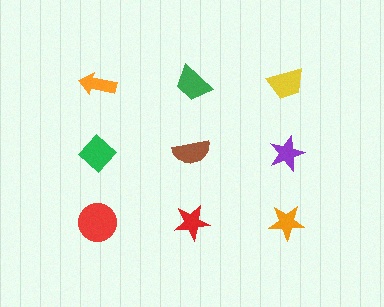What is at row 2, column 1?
A green diamond.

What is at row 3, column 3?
An orange star.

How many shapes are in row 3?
3 shapes.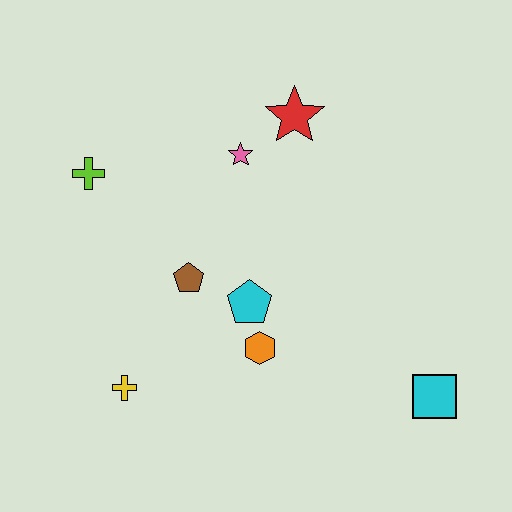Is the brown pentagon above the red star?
No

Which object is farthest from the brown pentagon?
The cyan square is farthest from the brown pentagon.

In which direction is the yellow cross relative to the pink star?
The yellow cross is below the pink star.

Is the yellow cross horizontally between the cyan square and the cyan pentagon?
No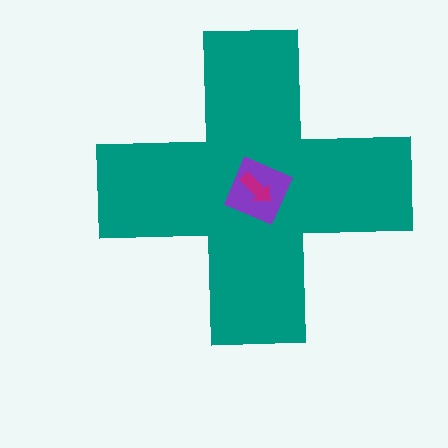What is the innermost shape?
The magenta arrow.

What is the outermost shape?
The teal cross.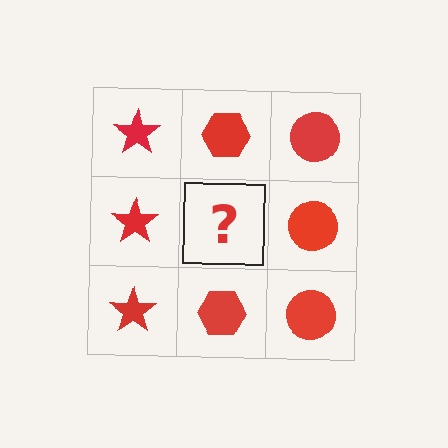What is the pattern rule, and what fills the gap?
The rule is that each column has a consistent shape. The gap should be filled with a red hexagon.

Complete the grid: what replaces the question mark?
The question mark should be replaced with a red hexagon.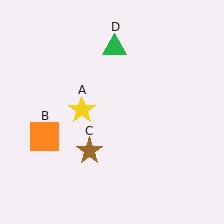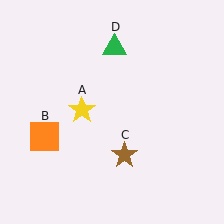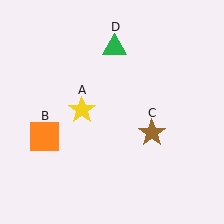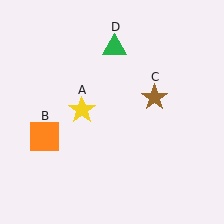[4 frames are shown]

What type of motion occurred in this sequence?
The brown star (object C) rotated counterclockwise around the center of the scene.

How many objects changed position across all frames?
1 object changed position: brown star (object C).